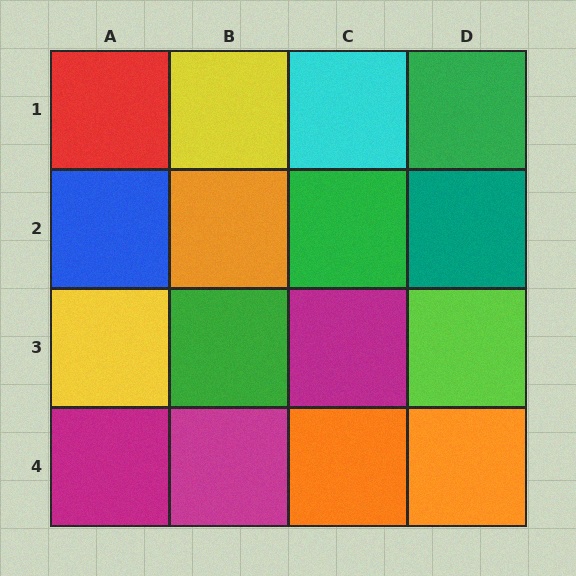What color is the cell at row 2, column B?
Orange.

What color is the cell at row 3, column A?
Yellow.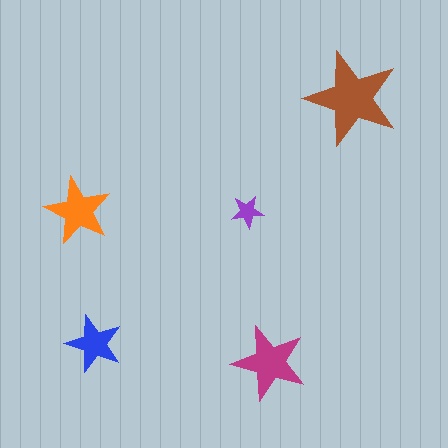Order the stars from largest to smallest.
the brown one, the magenta one, the orange one, the blue one, the purple one.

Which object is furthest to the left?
The orange star is leftmost.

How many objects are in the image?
There are 5 objects in the image.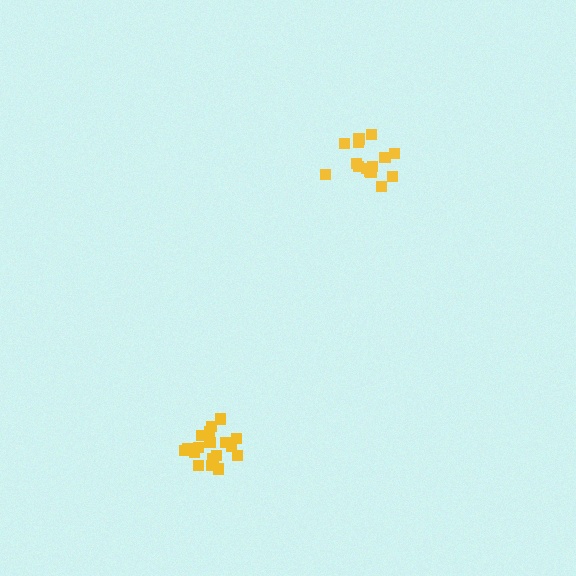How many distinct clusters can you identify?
There are 2 distinct clusters.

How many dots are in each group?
Group 1: 18 dots, Group 2: 15 dots (33 total).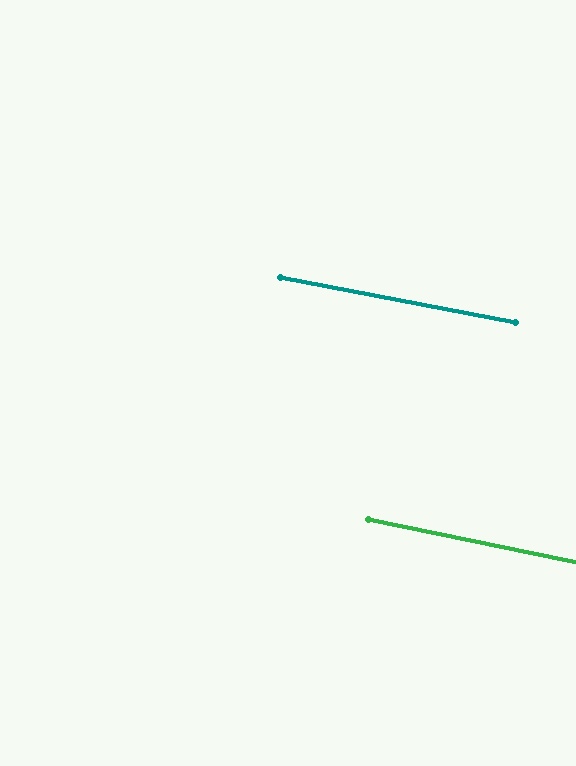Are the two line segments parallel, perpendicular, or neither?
Parallel — their directions differ by only 0.5°.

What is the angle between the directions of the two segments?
Approximately 1 degree.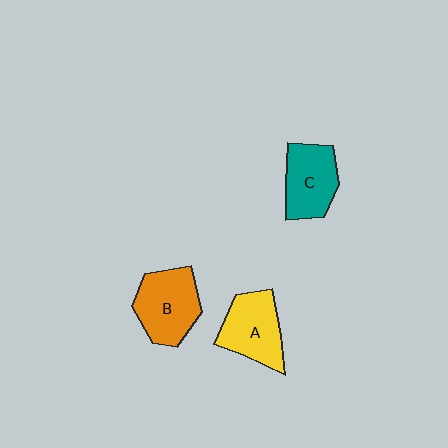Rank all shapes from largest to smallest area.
From largest to smallest: B (orange), A (yellow), C (teal).